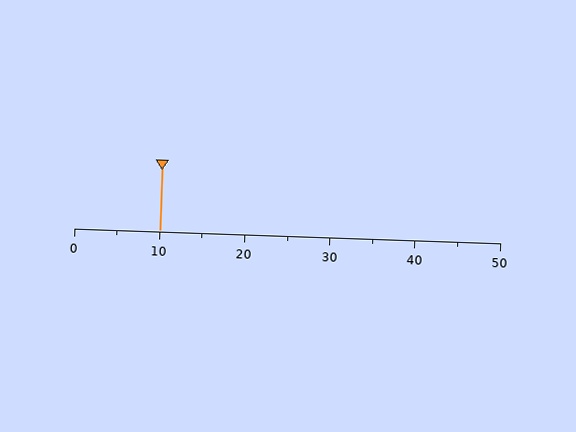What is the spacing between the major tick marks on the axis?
The major ticks are spaced 10 apart.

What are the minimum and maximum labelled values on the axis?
The axis runs from 0 to 50.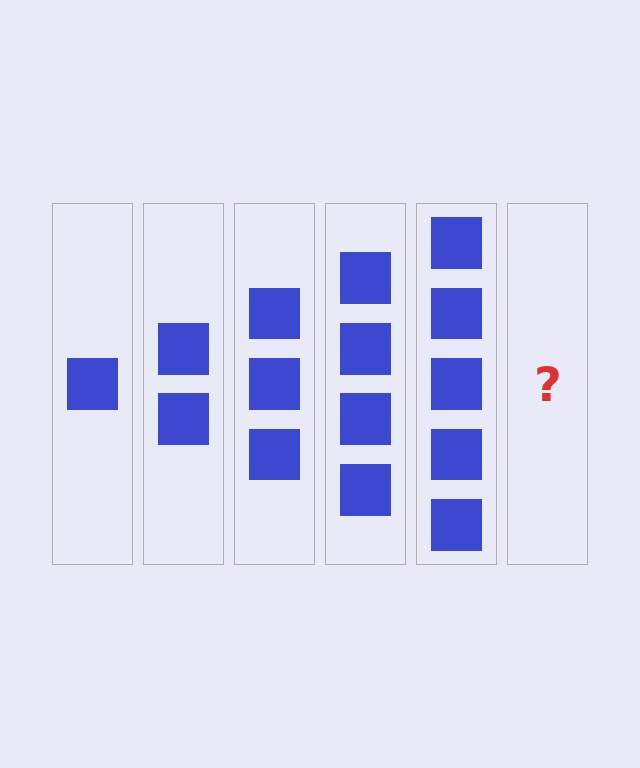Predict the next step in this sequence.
The next step is 6 squares.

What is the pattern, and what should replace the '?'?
The pattern is that each step adds one more square. The '?' should be 6 squares.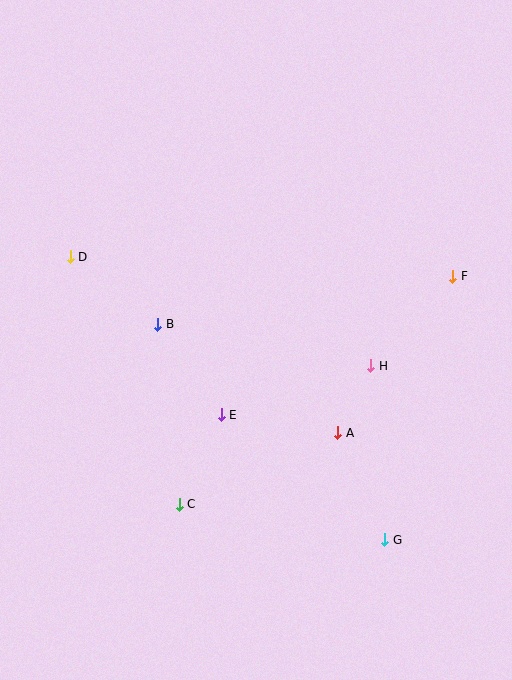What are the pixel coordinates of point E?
Point E is at (221, 415).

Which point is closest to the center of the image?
Point E at (221, 415) is closest to the center.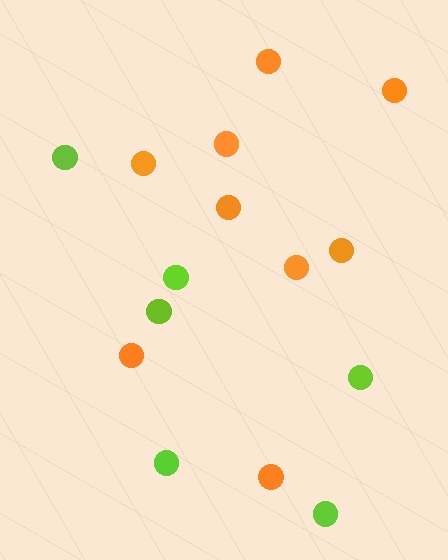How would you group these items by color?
There are 2 groups: one group of orange circles (9) and one group of lime circles (6).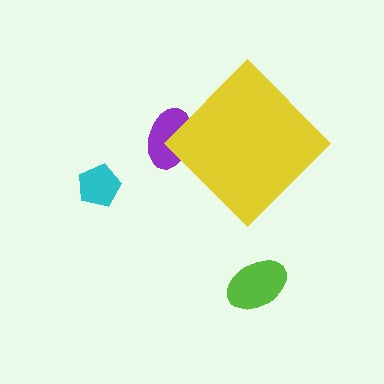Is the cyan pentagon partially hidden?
No, the cyan pentagon is fully visible.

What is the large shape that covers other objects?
A yellow diamond.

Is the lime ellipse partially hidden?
No, the lime ellipse is fully visible.